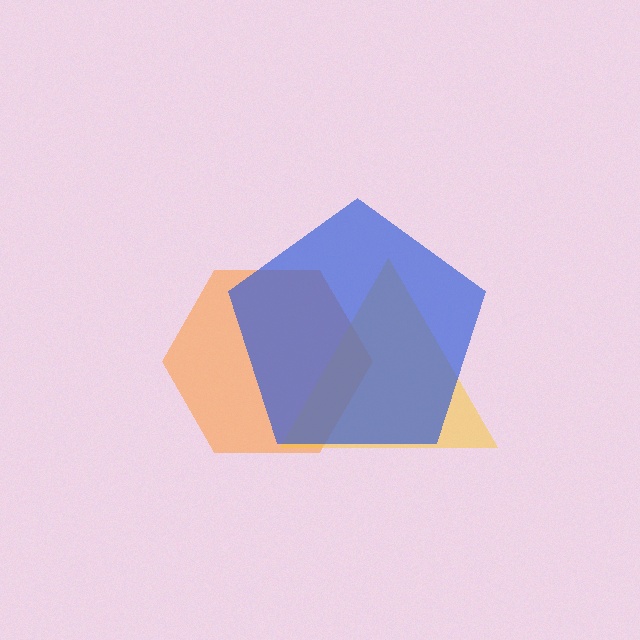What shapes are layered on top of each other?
The layered shapes are: an orange hexagon, a yellow triangle, a blue pentagon.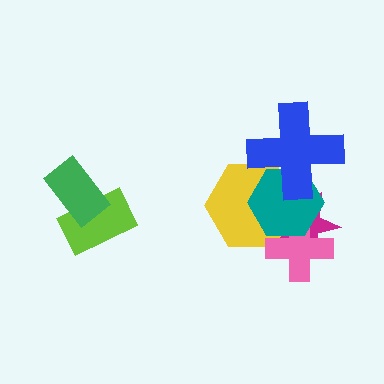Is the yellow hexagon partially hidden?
Yes, it is partially covered by another shape.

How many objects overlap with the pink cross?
3 objects overlap with the pink cross.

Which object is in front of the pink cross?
The teal hexagon is in front of the pink cross.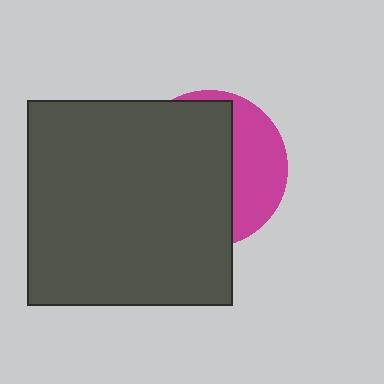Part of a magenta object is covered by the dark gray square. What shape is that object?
It is a circle.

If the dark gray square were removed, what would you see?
You would see the complete magenta circle.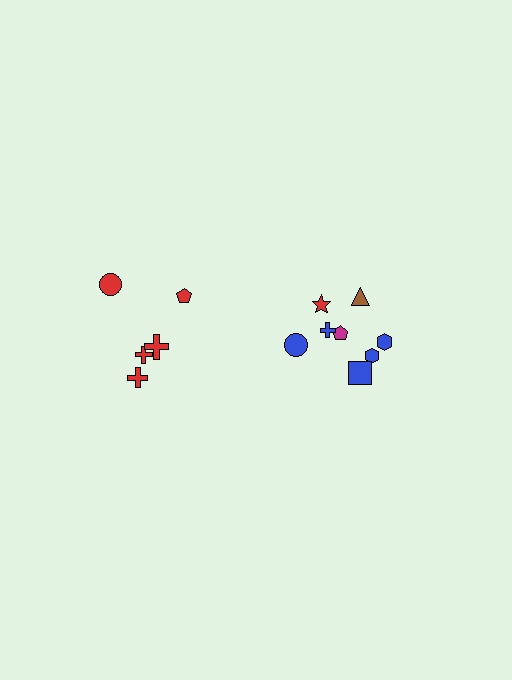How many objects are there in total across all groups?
There are 13 objects.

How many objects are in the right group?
There are 8 objects.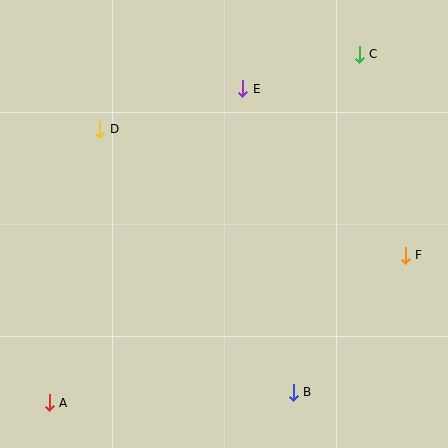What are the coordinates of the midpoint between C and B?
The midpoint between C and B is at (326, 223).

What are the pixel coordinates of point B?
Point B is at (293, 392).